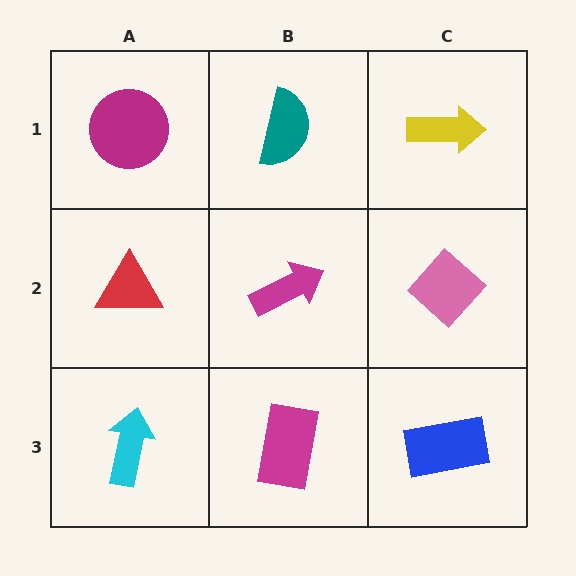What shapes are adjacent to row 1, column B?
A magenta arrow (row 2, column B), a magenta circle (row 1, column A), a yellow arrow (row 1, column C).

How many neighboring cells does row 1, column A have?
2.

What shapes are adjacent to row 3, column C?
A pink diamond (row 2, column C), a magenta rectangle (row 3, column B).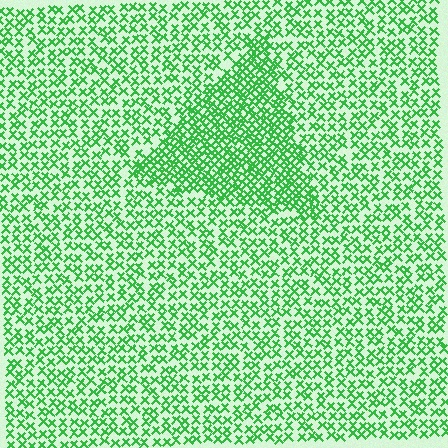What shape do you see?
I see a triangle.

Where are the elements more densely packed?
The elements are more densely packed inside the triangle boundary.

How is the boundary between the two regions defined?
The boundary is defined by a change in element density (approximately 1.8x ratio). All elements are the same color, size, and shape.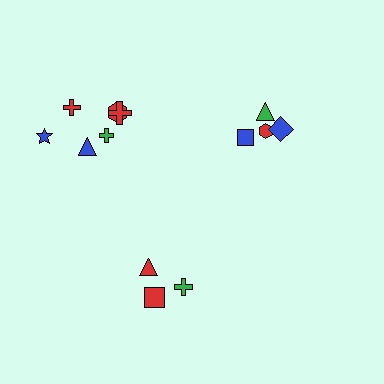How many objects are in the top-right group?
There are 4 objects.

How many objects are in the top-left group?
There are 6 objects.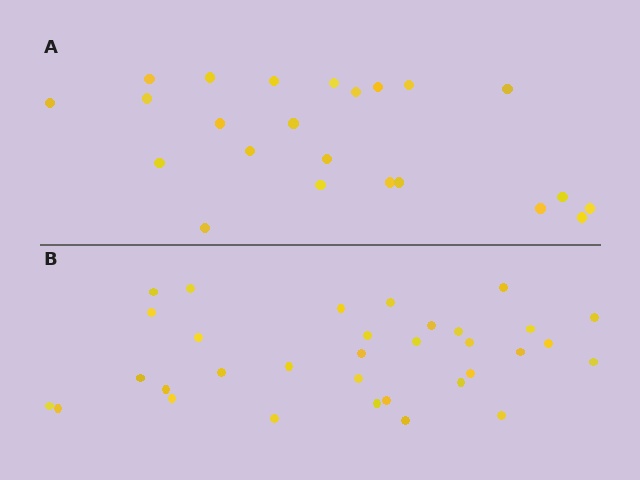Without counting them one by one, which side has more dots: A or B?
Region B (the bottom region) has more dots.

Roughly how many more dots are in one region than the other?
Region B has roughly 10 or so more dots than region A.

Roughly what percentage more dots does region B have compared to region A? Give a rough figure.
About 45% more.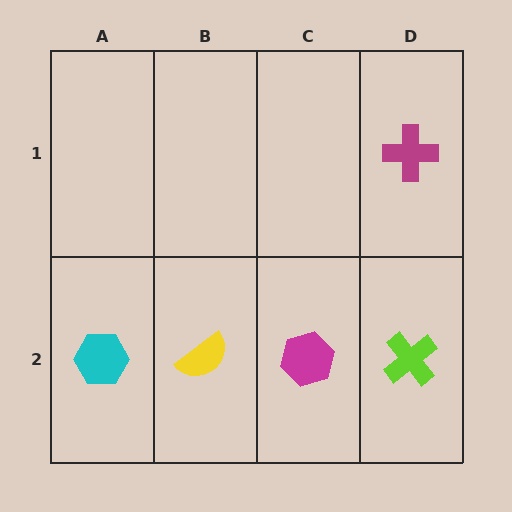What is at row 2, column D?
A lime cross.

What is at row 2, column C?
A magenta hexagon.